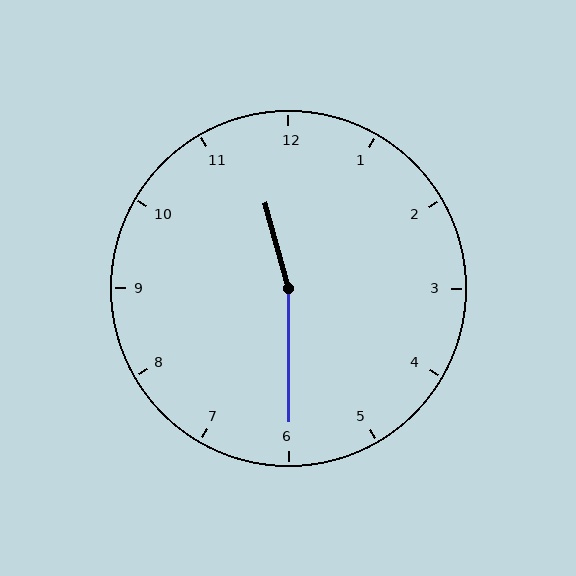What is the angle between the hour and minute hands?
Approximately 165 degrees.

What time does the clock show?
11:30.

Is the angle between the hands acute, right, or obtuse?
It is obtuse.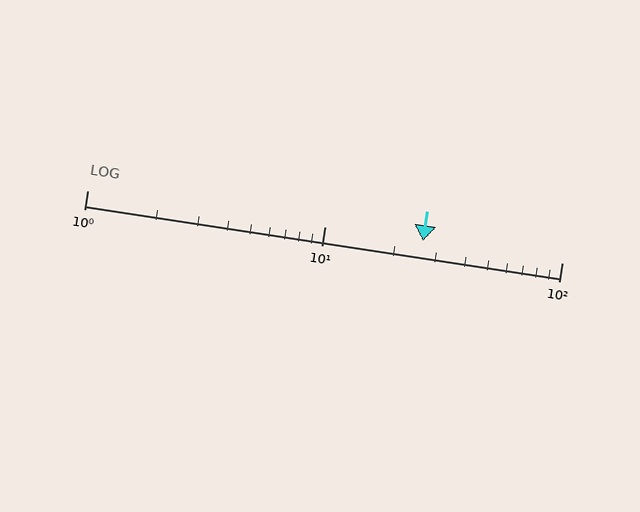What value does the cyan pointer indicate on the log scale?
The pointer indicates approximately 26.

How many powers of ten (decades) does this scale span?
The scale spans 2 decades, from 1 to 100.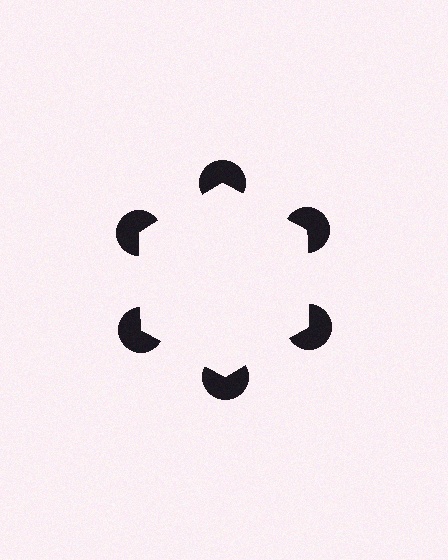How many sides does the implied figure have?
6 sides.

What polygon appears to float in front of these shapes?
An illusory hexagon — its edges are inferred from the aligned wedge cuts in the pac-man discs, not physically drawn.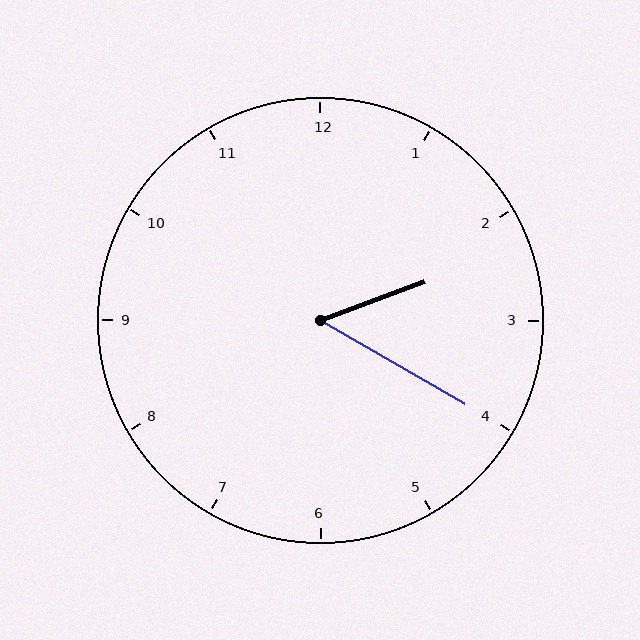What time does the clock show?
2:20.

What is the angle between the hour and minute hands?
Approximately 50 degrees.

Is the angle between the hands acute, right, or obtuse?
It is acute.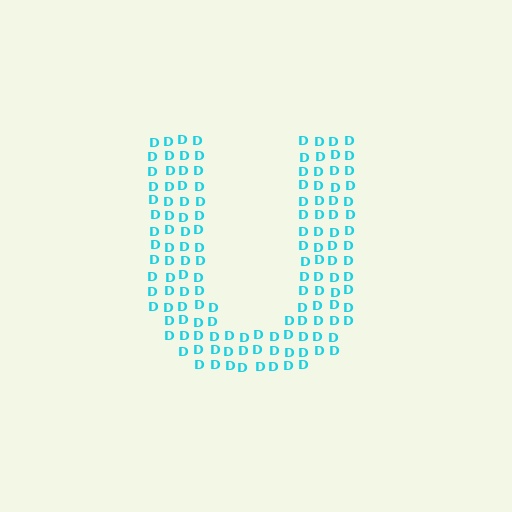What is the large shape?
The large shape is the letter U.